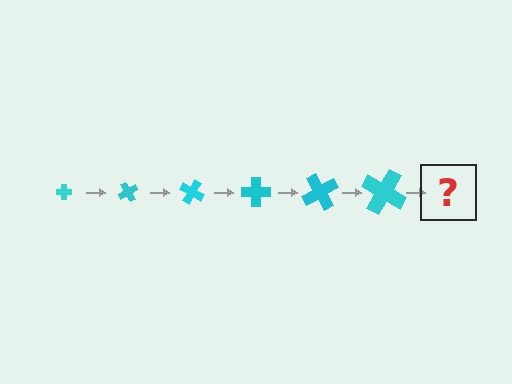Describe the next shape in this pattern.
It should be a cross, larger than the previous one and rotated 360 degrees from the start.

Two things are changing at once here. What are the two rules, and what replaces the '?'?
The two rules are that the cross grows larger each step and it rotates 60 degrees each step. The '?' should be a cross, larger than the previous one and rotated 360 degrees from the start.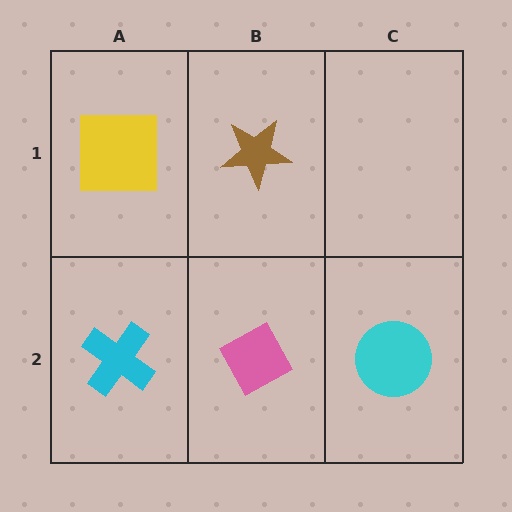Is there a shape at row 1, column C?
No, that cell is empty.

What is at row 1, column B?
A brown star.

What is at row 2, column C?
A cyan circle.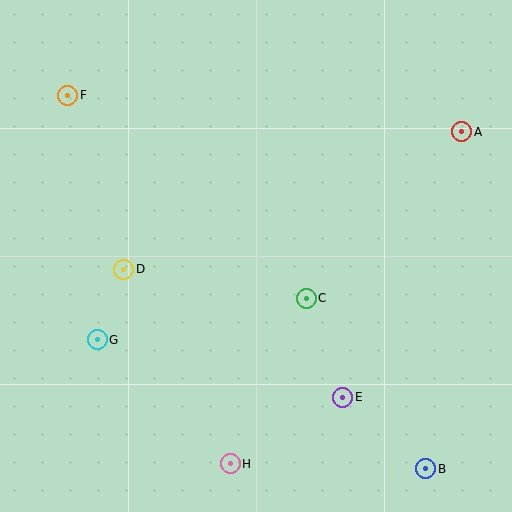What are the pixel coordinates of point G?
Point G is at (97, 340).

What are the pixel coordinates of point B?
Point B is at (426, 469).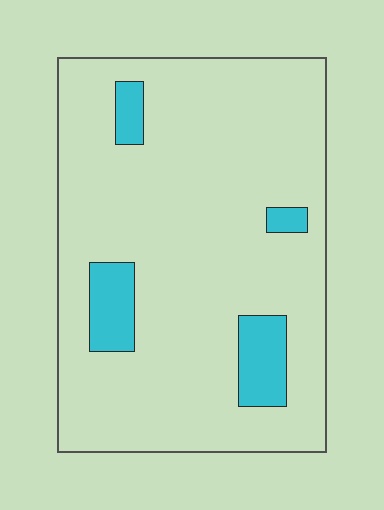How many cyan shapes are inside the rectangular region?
4.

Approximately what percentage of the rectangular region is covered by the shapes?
Approximately 10%.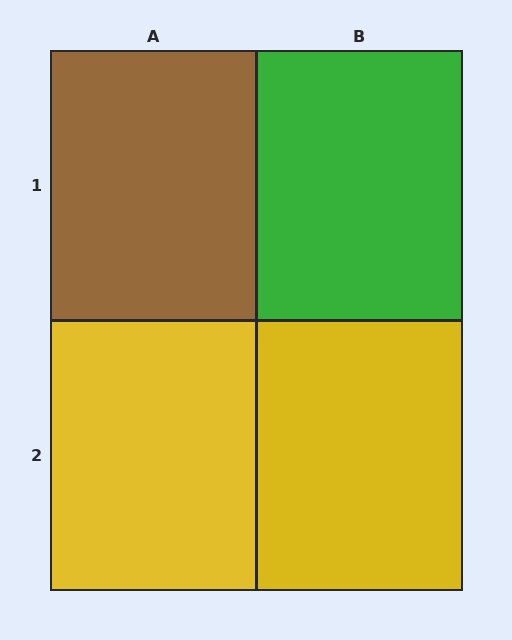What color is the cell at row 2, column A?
Yellow.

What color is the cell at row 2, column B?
Yellow.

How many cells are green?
1 cell is green.